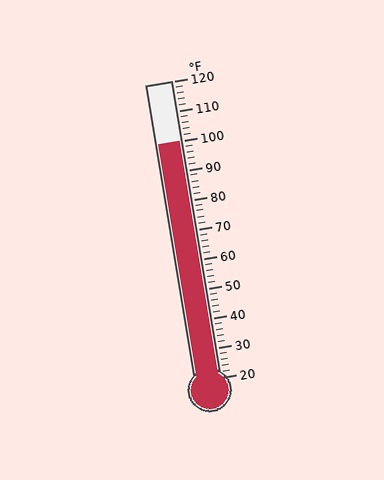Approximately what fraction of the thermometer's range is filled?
The thermometer is filled to approximately 80% of its range.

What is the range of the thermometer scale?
The thermometer scale ranges from 20°F to 120°F.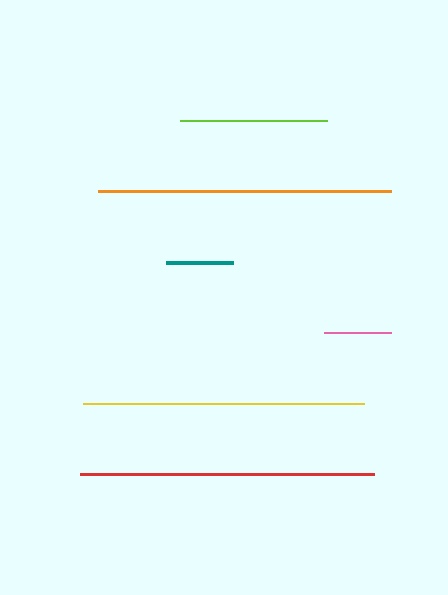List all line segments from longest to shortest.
From longest to shortest: red, orange, yellow, lime, teal, pink.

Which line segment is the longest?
The red line is the longest at approximately 293 pixels.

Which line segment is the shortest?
The pink line is the shortest at approximately 66 pixels.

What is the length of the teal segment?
The teal segment is approximately 67 pixels long.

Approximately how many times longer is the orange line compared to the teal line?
The orange line is approximately 4.4 times the length of the teal line.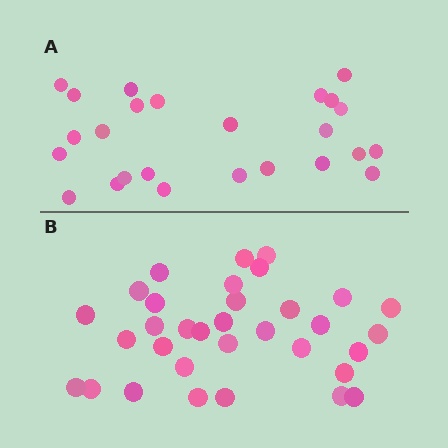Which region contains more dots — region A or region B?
Region B (the bottom region) has more dots.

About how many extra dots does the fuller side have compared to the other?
Region B has roughly 8 or so more dots than region A.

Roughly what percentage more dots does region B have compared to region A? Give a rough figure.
About 30% more.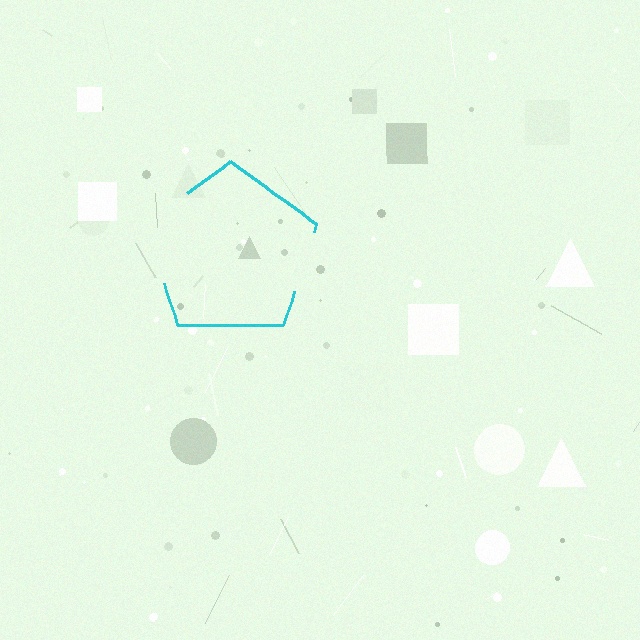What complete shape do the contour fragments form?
The contour fragments form a pentagon.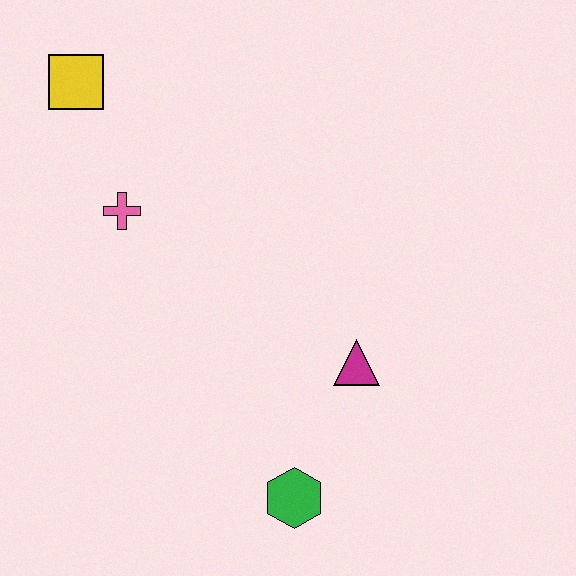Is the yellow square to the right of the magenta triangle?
No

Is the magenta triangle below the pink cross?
Yes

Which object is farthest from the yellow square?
The green hexagon is farthest from the yellow square.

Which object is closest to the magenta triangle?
The green hexagon is closest to the magenta triangle.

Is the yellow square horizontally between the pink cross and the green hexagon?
No